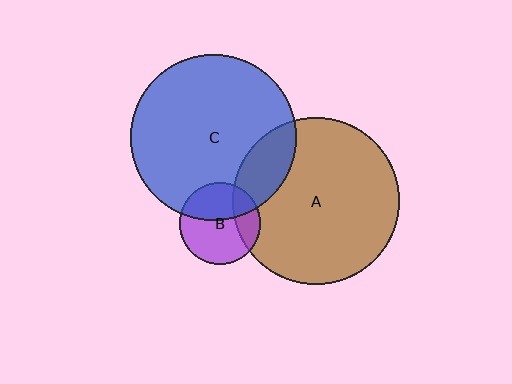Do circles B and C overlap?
Yes.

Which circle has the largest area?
Circle A (brown).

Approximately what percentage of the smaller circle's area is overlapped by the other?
Approximately 40%.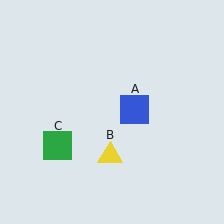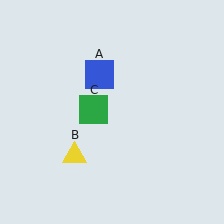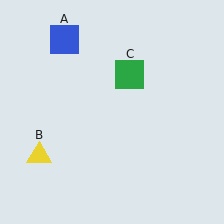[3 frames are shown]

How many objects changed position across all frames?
3 objects changed position: blue square (object A), yellow triangle (object B), green square (object C).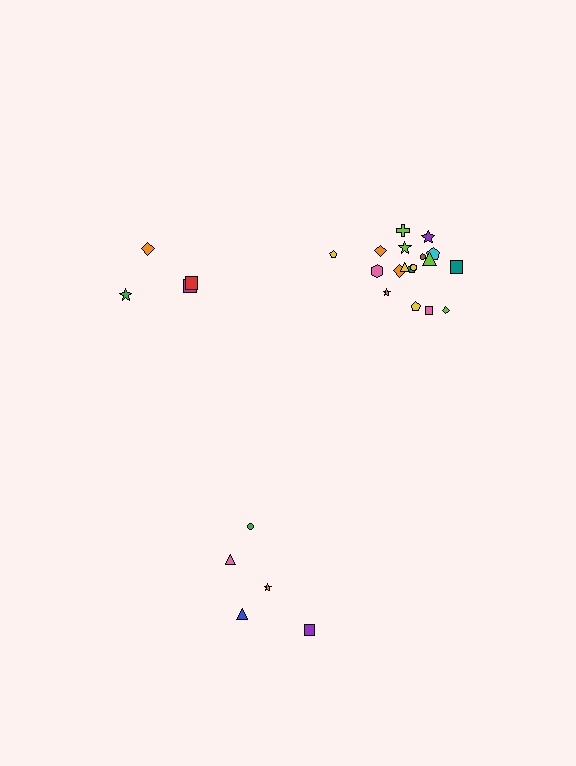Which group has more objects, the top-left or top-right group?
The top-right group.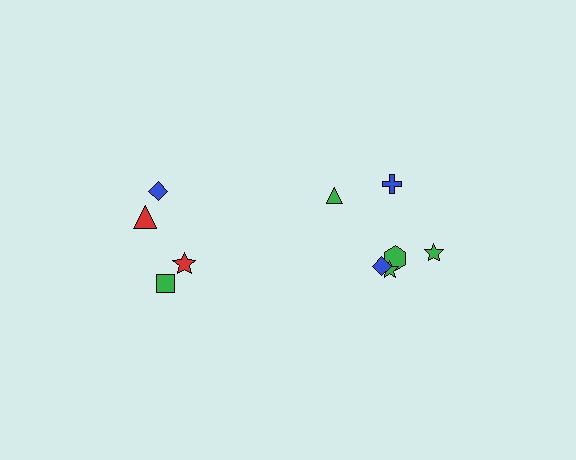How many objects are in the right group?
There are 6 objects.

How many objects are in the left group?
There are 4 objects.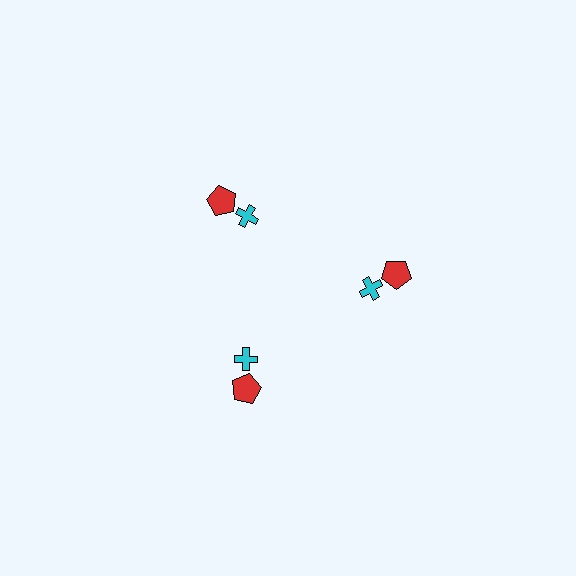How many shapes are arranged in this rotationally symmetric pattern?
There are 6 shapes, arranged in 3 groups of 2.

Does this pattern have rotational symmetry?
Yes, this pattern has 3-fold rotational symmetry. It looks the same after rotating 120 degrees around the center.